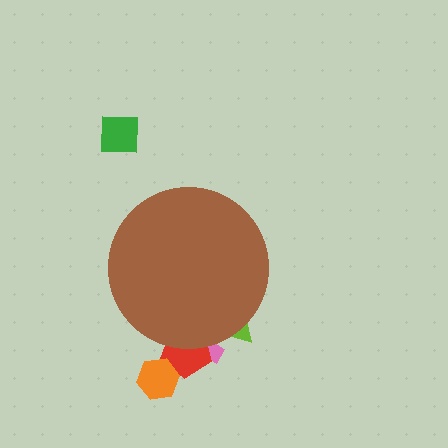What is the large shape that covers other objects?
A brown circle.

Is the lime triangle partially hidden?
Yes, the lime triangle is partially hidden behind the brown circle.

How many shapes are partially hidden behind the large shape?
3 shapes are partially hidden.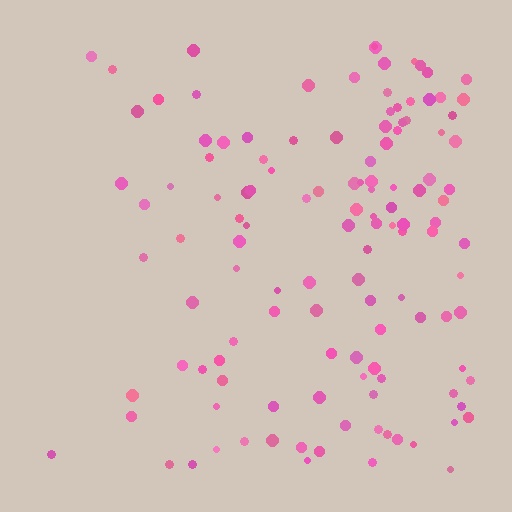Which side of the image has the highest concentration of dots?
The right.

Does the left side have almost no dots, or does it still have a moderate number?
Still a moderate number, just noticeably fewer than the right.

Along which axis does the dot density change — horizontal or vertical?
Horizontal.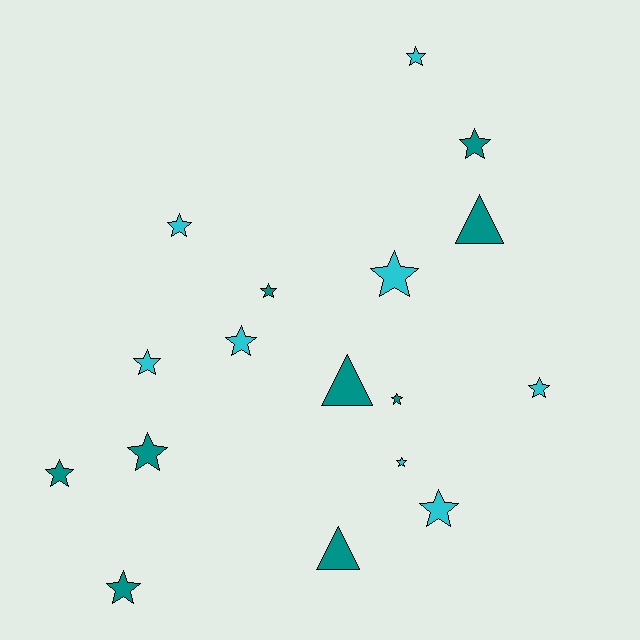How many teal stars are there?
There are 6 teal stars.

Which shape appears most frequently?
Star, with 14 objects.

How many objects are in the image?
There are 17 objects.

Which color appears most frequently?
Teal, with 9 objects.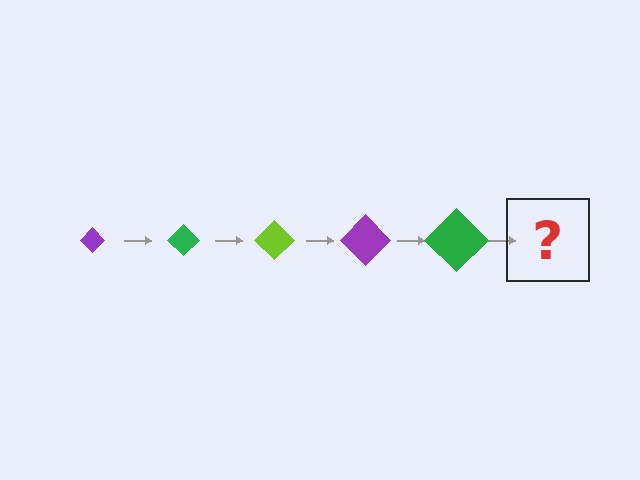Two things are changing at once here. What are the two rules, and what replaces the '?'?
The two rules are that the diamond grows larger each step and the color cycles through purple, green, and lime. The '?' should be a lime diamond, larger than the previous one.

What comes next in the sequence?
The next element should be a lime diamond, larger than the previous one.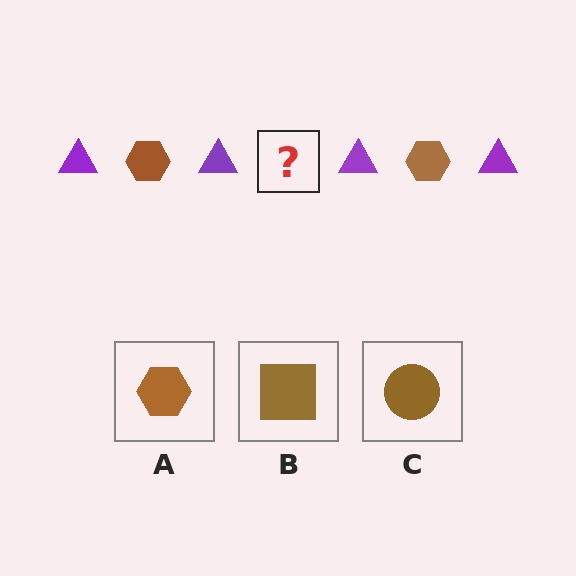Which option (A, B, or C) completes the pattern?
A.